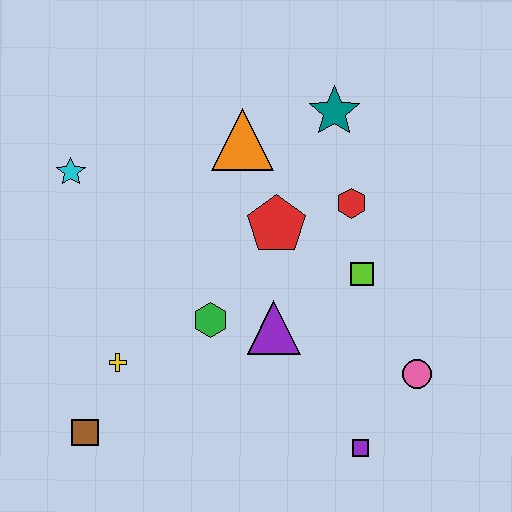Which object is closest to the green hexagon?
The purple triangle is closest to the green hexagon.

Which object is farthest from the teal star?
The brown square is farthest from the teal star.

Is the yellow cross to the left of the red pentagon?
Yes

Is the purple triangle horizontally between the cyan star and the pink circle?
Yes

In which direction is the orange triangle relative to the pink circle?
The orange triangle is above the pink circle.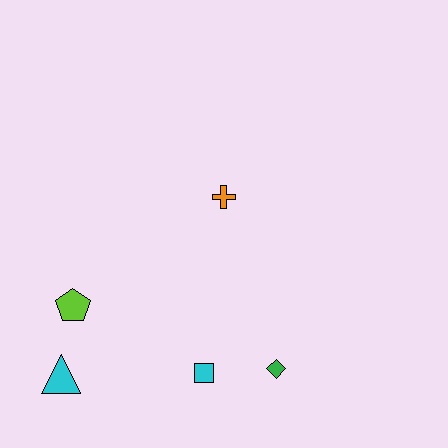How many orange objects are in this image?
There is 1 orange object.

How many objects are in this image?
There are 5 objects.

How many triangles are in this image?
There is 1 triangle.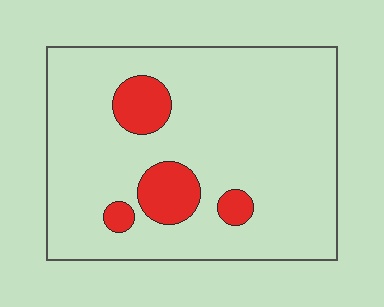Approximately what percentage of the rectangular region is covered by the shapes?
Approximately 15%.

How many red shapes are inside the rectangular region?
4.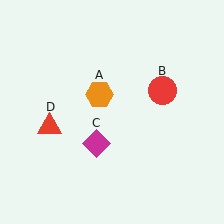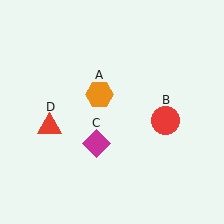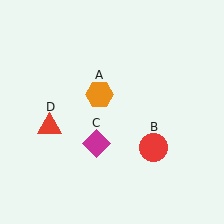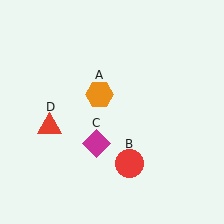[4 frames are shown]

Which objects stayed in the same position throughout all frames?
Orange hexagon (object A) and magenta diamond (object C) and red triangle (object D) remained stationary.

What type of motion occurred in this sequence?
The red circle (object B) rotated clockwise around the center of the scene.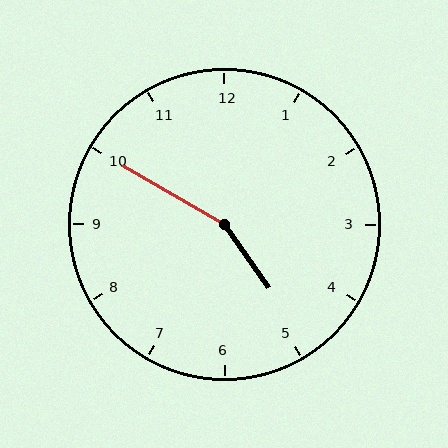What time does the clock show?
4:50.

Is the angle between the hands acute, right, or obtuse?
It is obtuse.